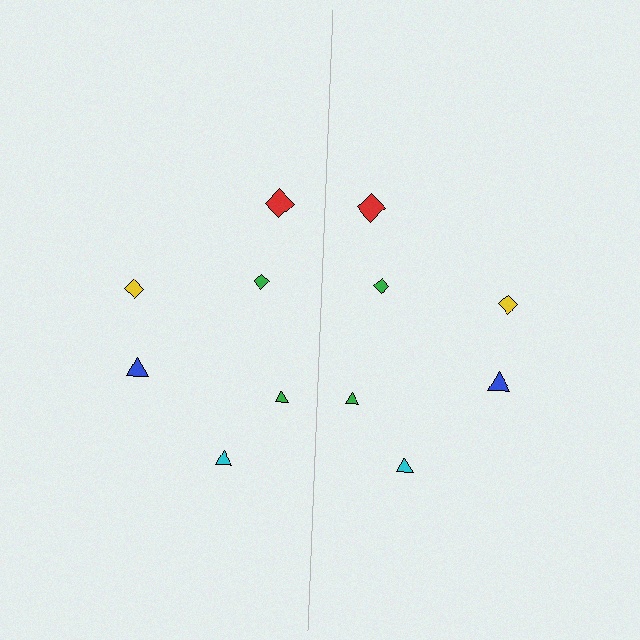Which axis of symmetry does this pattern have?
The pattern has a vertical axis of symmetry running through the center of the image.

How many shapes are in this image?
There are 12 shapes in this image.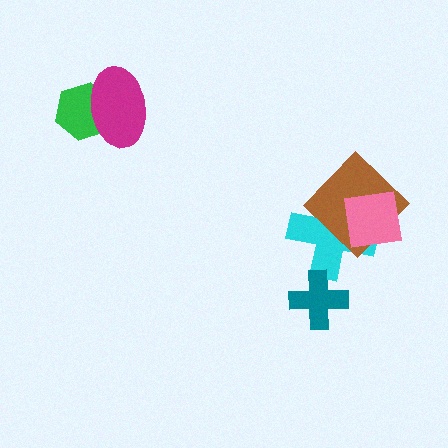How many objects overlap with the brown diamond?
2 objects overlap with the brown diamond.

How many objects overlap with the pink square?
2 objects overlap with the pink square.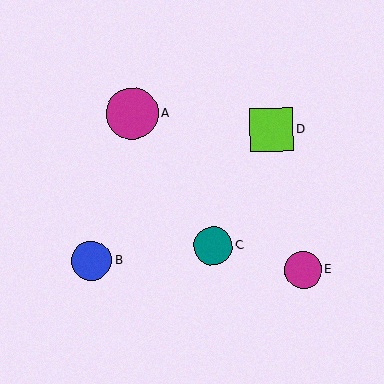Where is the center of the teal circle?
The center of the teal circle is at (213, 246).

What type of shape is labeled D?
Shape D is a lime square.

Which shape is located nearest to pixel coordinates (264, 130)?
The lime square (labeled D) at (272, 129) is nearest to that location.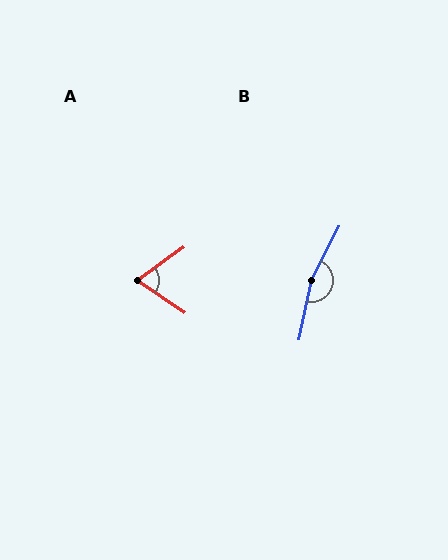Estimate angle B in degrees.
Approximately 165 degrees.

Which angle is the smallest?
A, at approximately 71 degrees.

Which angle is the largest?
B, at approximately 165 degrees.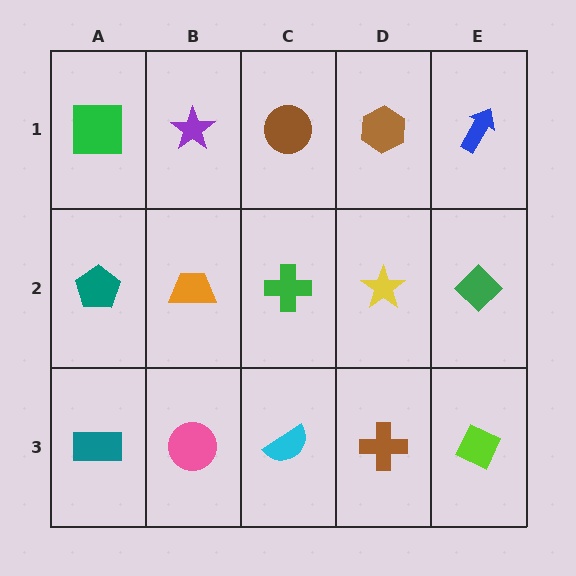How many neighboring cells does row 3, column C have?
3.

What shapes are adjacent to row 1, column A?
A teal pentagon (row 2, column A), a purple star (row 1, column B).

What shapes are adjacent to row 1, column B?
An orange trapezoid (row 2, column B), a green square (row 1, column A), a brown circle (row 1, column C).